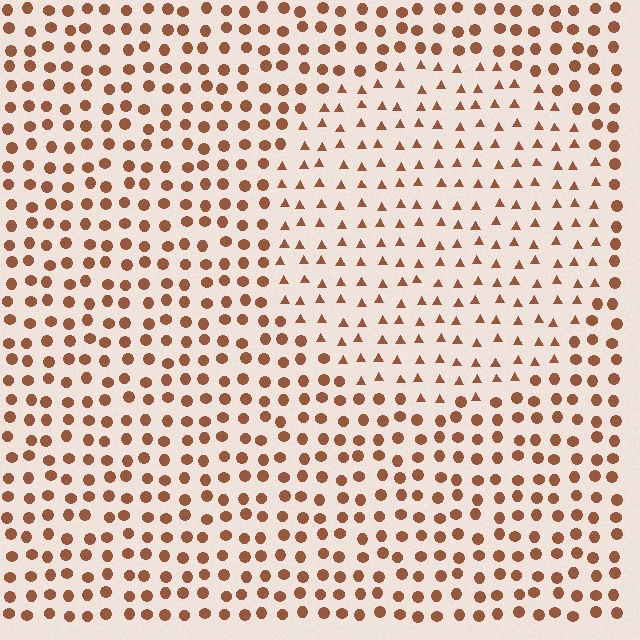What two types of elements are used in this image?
The image uses triangles inside the circle region and circles outside it.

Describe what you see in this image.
The image is filled with small brown elements arranged in a uniform grid. A circle-shaped region contains triangles, while the surrounding area contains circles. The boundary is defined purely by the change in element shape.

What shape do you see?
I see a circle.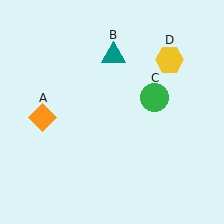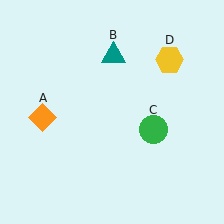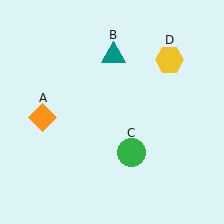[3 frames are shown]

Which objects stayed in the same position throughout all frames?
Orange diamond (object A) and teal triangle (object B) and yellow hexagon (object D) remained stationary.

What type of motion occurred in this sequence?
The green circle (object C) rotated clockwise around the center of the scene.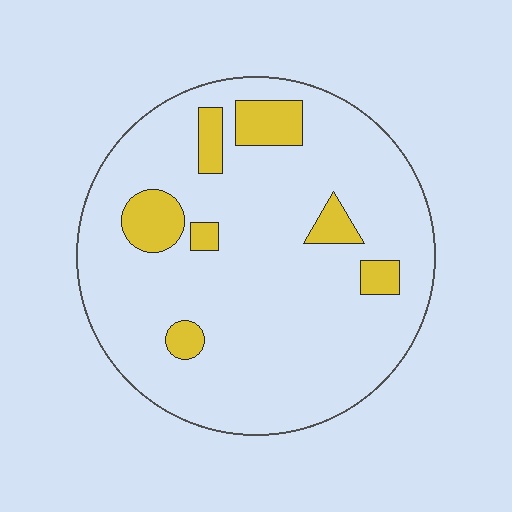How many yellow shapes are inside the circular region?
7.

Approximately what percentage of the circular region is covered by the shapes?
Approximately 15%.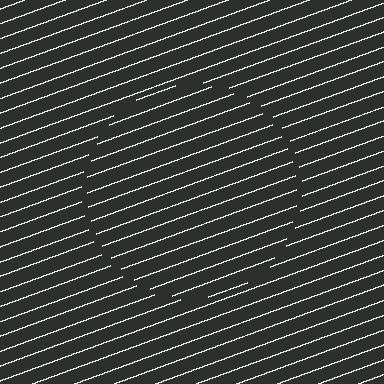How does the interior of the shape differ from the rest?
The interior of the shape contains the same grating, shifted by half a period — the contour is defined by the phase discontinuity where line-ends from the inner and outer gratings abut.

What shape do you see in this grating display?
An illusory circle. The interior of the shape contains the same grating, shifted by half a period — the contour is defined by the phase discontinuity where line-ends from the inner and outer gratings abut.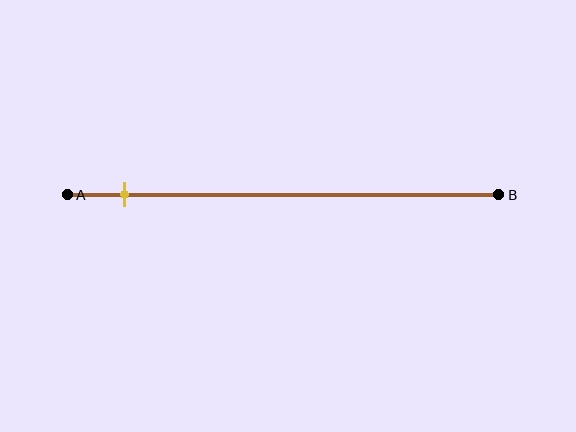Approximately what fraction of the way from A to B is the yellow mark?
The yellow mark is approximately 15% of the way from A to B.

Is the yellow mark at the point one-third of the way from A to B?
No, the mark is at about 15% from A, not at the 33% one-third point.